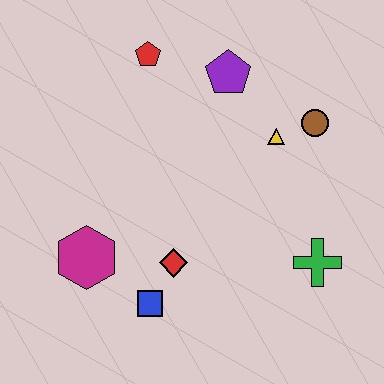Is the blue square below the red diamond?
Yes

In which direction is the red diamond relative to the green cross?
The red diamond is to the left of the green cross.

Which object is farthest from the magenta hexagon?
The brown circle is farthest from the magenta hexagon.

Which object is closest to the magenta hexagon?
The blue square is closest to the magenta hexagon.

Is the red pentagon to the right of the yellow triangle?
No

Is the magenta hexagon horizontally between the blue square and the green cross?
No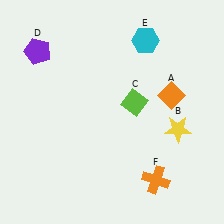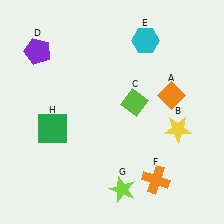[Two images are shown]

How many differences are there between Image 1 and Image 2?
There are 2 differences between the two images.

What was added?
A lime star (G), a green square (H) were added in Image 2.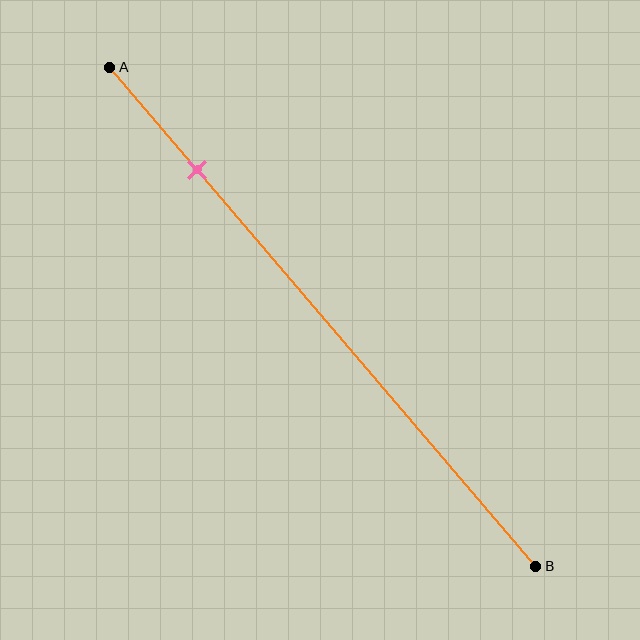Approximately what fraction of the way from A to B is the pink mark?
The pink mark is approximately 20% of the way from A to B.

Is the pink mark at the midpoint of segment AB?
No, the mark is at about 20% from A, not at the 50% midpoint.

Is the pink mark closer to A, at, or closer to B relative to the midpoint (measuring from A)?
The pink mark is closer to point A than the midpoint of segment AB.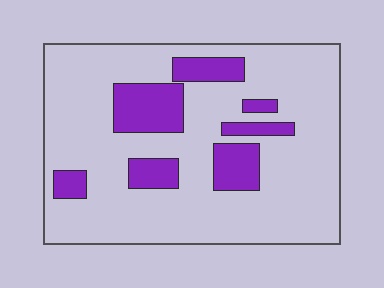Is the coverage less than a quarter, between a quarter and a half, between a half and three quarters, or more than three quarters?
Less than a quarter.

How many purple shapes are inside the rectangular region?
7.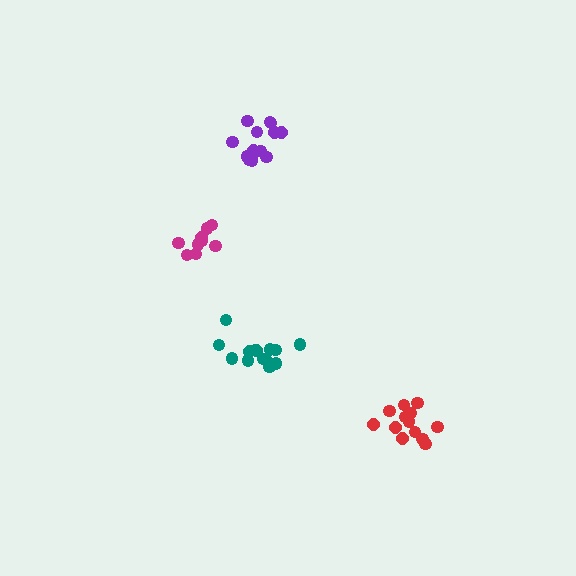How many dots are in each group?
Group 1: 13 dots, Group 2: 10 dots, Group 3: 14 dots, Group 4: 14 dots (51 total).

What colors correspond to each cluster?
The clusters are colored: red, magenta, teal, purple.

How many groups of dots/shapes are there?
There are 4 groups.